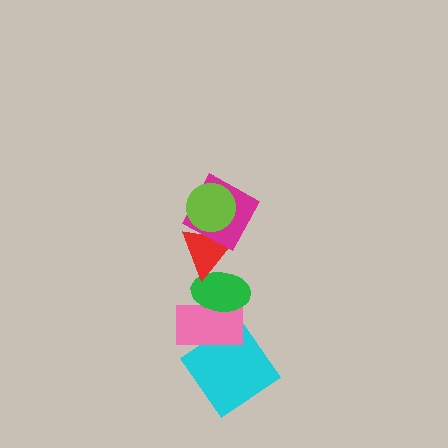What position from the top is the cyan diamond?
The cyan diamond is 6th from the top.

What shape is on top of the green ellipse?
The red triangle is on top of the green ellipse.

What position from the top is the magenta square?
The magenta square is 2nd from the top.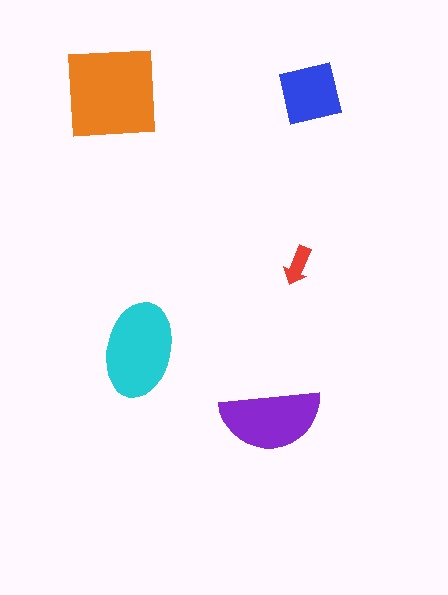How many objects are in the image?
There are 5 objects in the image.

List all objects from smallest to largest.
The red arrow, the blue square, the purple semicircle, the cyan ellipse, the orange square.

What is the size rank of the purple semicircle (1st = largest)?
3rd.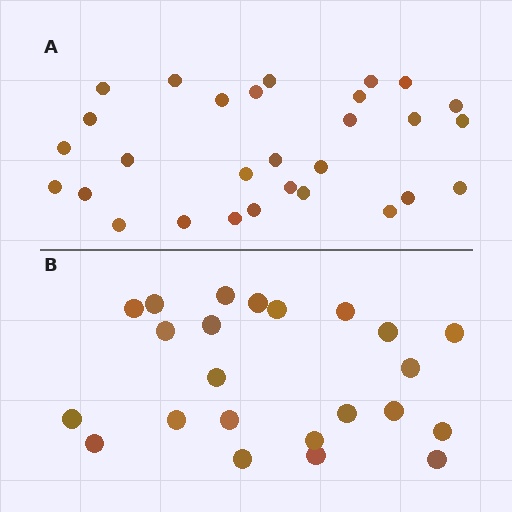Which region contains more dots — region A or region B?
Region A (the top region) has more dots.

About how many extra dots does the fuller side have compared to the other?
Region A has about 6 more dots than region B.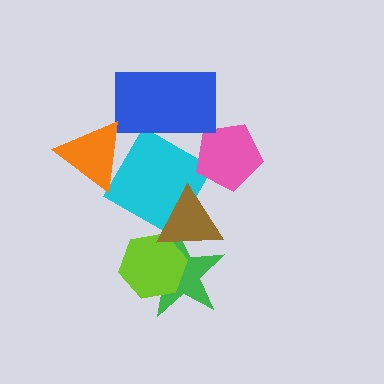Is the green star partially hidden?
Yes, it is partially covered by another shape.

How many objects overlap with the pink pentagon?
0 objects overlap with the pink pentagon.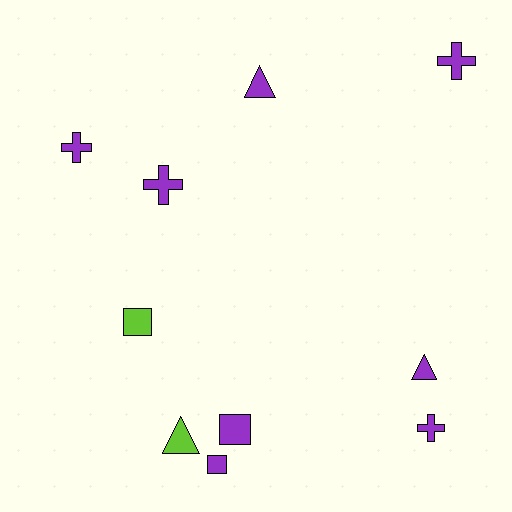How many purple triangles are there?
There are 2 purple triangles.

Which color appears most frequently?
Purple, with 8 objects.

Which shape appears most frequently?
Cross, with 4 objects.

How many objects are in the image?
There are 10 objects.